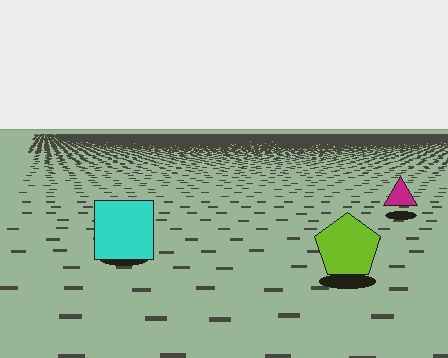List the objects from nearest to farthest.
From nearest to farthest: the lime pentagon, the cyan square, the magenta triangle.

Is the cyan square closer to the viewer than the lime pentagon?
No. The lime pentagon is closer — you can tell from the texture gradient: the ground texture is coarser near it.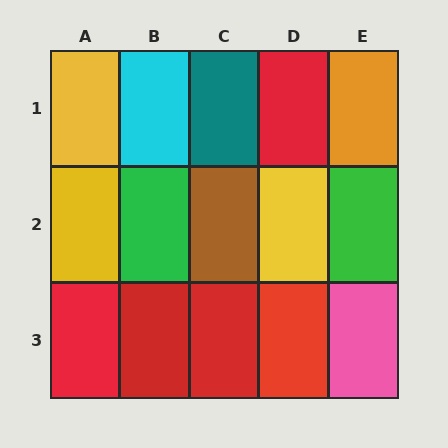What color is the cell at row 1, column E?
Orange.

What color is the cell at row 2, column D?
Yellow.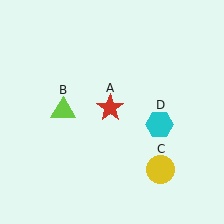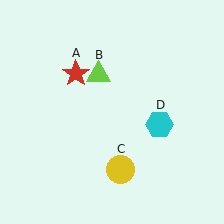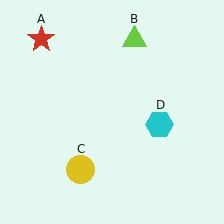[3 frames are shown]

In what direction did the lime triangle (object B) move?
The lime triangle (object B) moved up and to the right.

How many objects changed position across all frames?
3 objects changed position: red star (object A), lime triangle (object B), yellow circle (object C).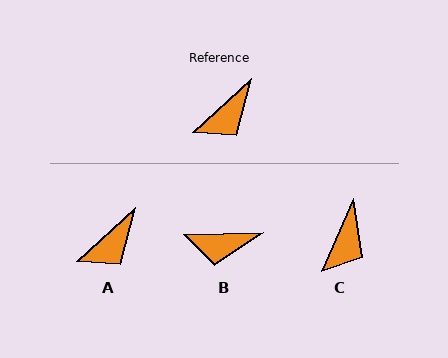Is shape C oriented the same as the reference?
No, it is off by about 24 degrees.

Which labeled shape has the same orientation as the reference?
A.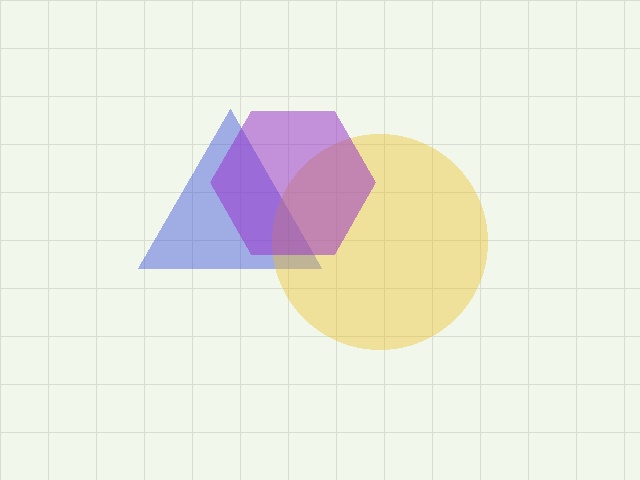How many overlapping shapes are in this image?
There are 3 overlapping shapes in the image.